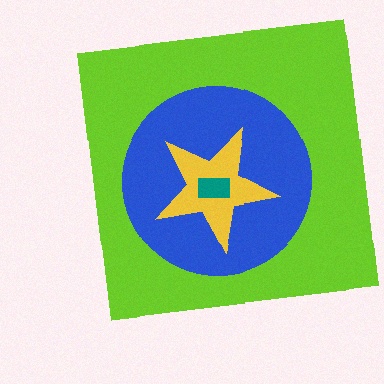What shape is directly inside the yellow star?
The teal rectangle.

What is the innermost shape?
The teal rectangle.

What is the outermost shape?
The lime square.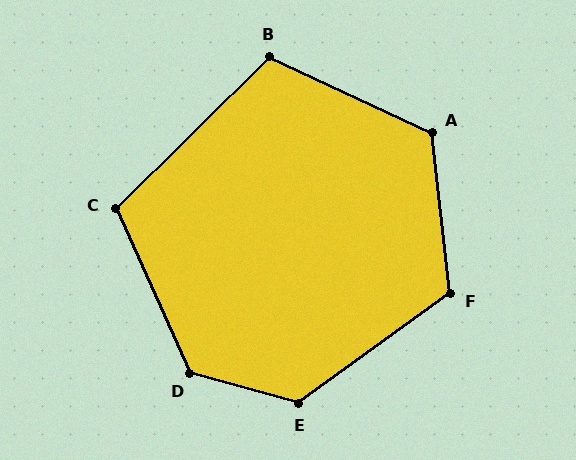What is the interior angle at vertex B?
Approximately 110 degrees (obtuse).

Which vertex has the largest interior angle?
D, at approximately 130 degrees.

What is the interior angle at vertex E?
Approximately 129 degrees (obtuse).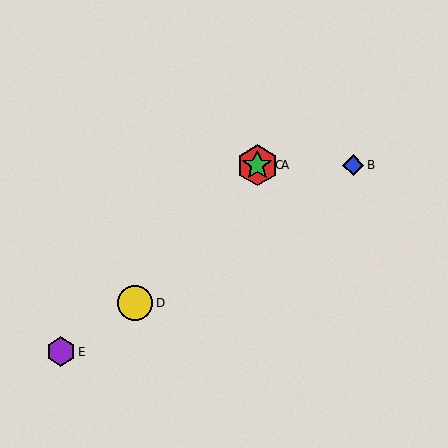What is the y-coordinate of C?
Object C is at y≈165.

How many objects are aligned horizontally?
3 objects (A, B, C) are aligned horizontally.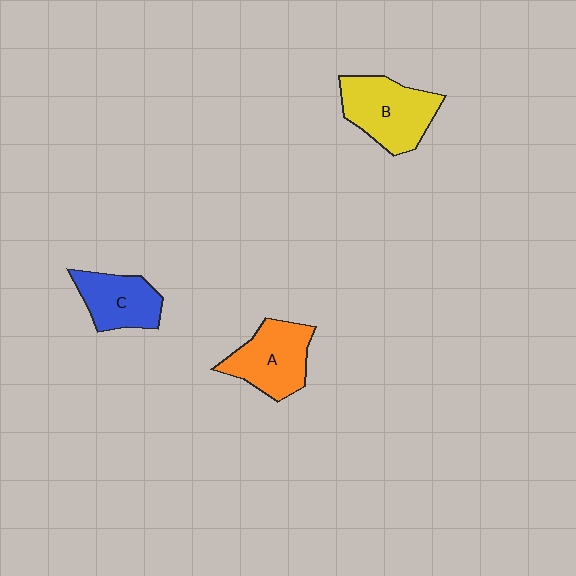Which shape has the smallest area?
Shape C (blue).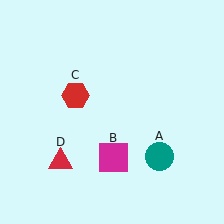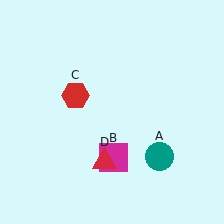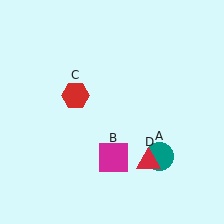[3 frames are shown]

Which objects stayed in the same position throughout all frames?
Teal circle (object A) and magenta square (object B) and red hexagon (object C) remained stationary.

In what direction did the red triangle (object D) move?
The red triangle (object D) moved right.